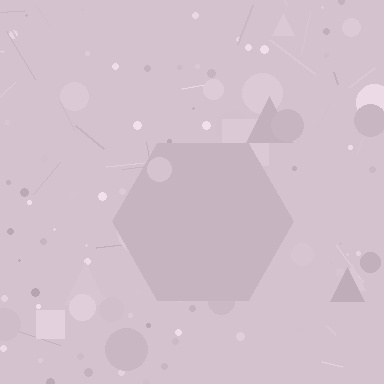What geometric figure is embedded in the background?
A hexagon is embedded in the background.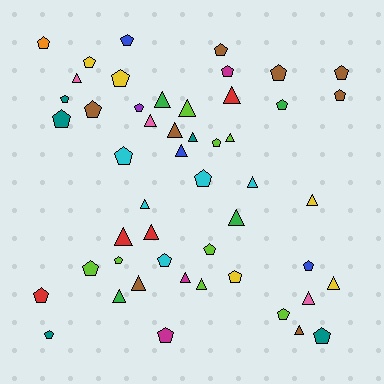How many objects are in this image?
There are 50 objects.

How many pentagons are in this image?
There are 28 pentagons.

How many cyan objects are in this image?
There are 5 cyan objects.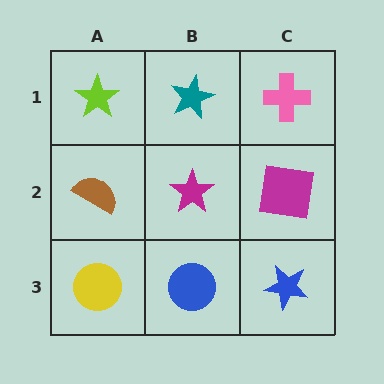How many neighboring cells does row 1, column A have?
2.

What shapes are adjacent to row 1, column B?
A magenta star (row 2, column B), a lime star (row 1, column A), a pink cross (row 1, column C).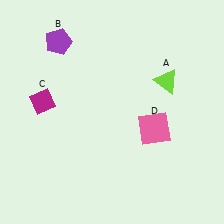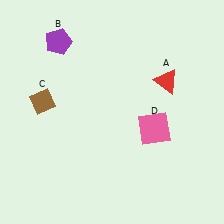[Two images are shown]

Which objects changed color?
A changed from lime to red. C changed from magenta to brown.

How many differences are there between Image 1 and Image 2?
There are 2 differences between the two images.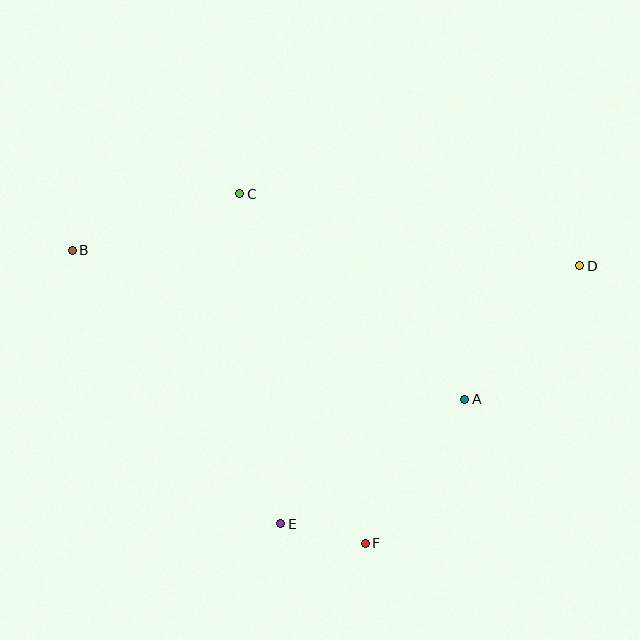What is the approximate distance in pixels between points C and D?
The distance between C and D is approximately 348 pixels.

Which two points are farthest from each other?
Points B and D are farthest from each other.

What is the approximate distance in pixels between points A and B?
The distance between A and B is approximately 420 pixels.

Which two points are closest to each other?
Points E and F are closest to each other.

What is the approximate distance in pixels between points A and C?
The distance between A and C is approximately 305 pixels.